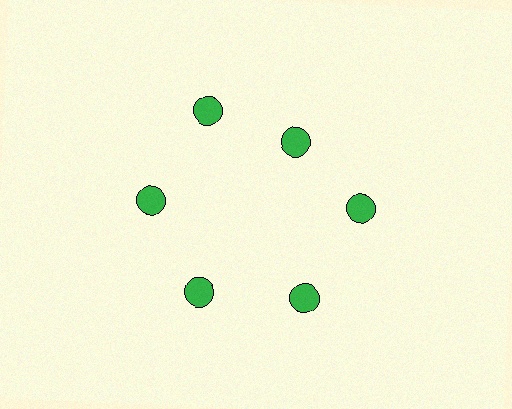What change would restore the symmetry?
The symmetry would be restored by moving it outward, back onto the ring so that all 6 circles sit at equal angles and equal distance from the center.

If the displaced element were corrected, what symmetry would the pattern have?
It would have 6-fold rotational symmetry — the pattern would map onto itself every 60 degrees.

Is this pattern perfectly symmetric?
No. The 6 green circles are arranged in a ring, but one element near the 1 o'clock position is pulled inward toward the center, breaking the 6-fold rotational symmetry.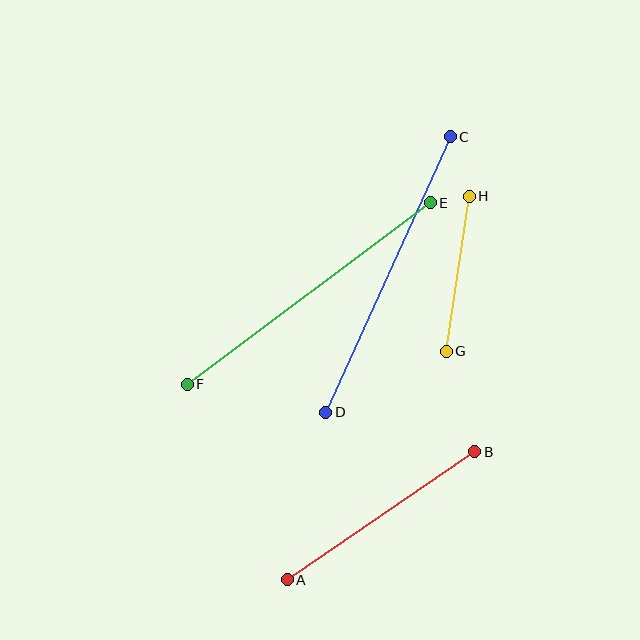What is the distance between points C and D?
The distance is approximately 302 pixels.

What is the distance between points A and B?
The distance is approximately 227 pixels.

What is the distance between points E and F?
The distance is approximately 303 pixels.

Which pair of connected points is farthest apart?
Points E and F are farthest apart.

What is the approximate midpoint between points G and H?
The midpoint is at approximately (458, 274) pixels.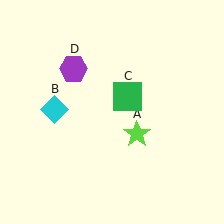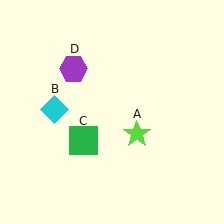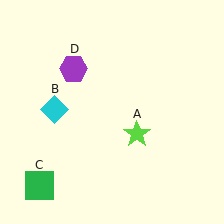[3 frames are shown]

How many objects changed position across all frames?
1 object changed position: green square (object C).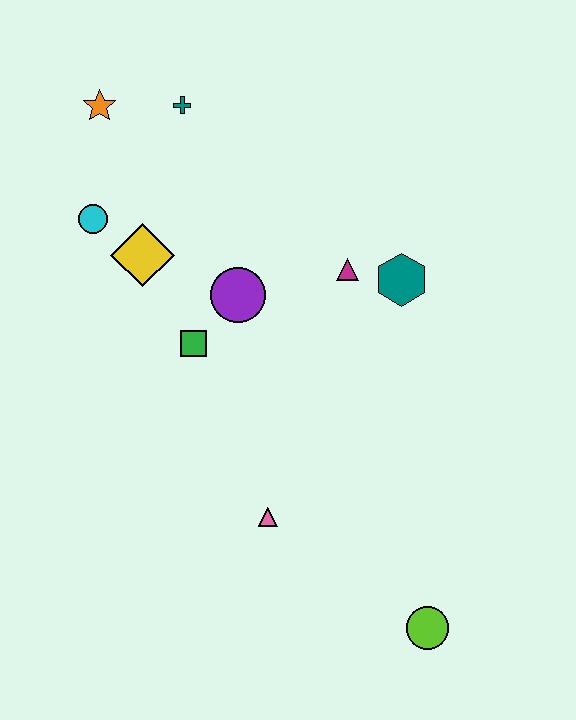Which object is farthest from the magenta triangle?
The lime circle is farthest from the magenta triangle.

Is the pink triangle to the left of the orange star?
No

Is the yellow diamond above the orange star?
No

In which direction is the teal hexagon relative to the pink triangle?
The teal hexagon is above the pink triangle.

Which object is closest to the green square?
The purple circle is closest to the green square.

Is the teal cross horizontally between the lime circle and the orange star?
Yes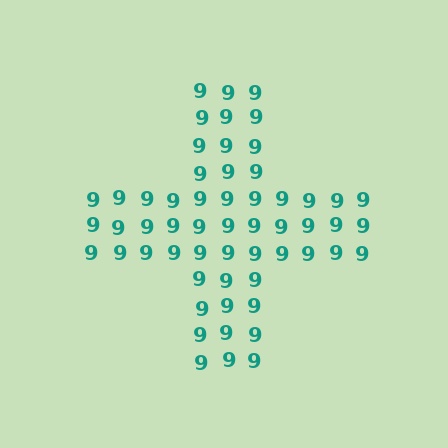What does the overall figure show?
The overall figure shows a cross.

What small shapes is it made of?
It is made of small digit 9's.